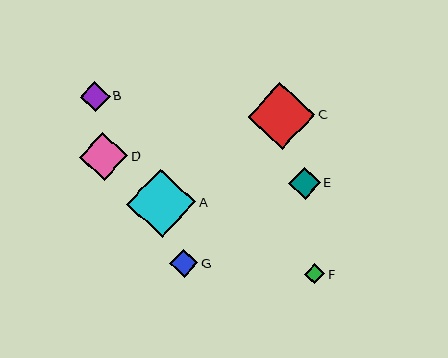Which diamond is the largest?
Diamond A is the largest with a size of approximately 69 pixels.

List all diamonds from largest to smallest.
From largest to smallest: A, C, D, E, B, G, F.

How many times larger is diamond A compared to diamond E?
Diamond A is approximately 2.2 times the size of diamond E.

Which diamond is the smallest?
Diamond F is the smallest with a size of approximately 21 pixels.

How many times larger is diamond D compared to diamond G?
Diamond D is approximately 1.7 times the size of diamond G.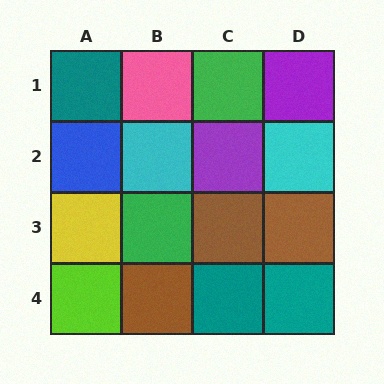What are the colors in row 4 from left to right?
Lime, brown, teal, teal.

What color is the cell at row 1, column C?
Green.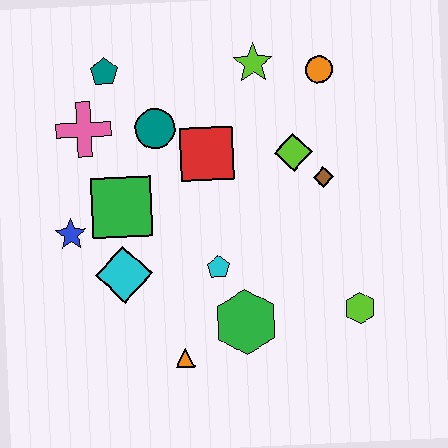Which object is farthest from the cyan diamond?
The orange circle is farthest from the cyan diamond.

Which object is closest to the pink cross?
The teal pentagon is closest to the pink cross.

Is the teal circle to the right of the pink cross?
Yes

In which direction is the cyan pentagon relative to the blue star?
The cyan pentagon is to the right of the blue star.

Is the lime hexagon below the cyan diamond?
Yes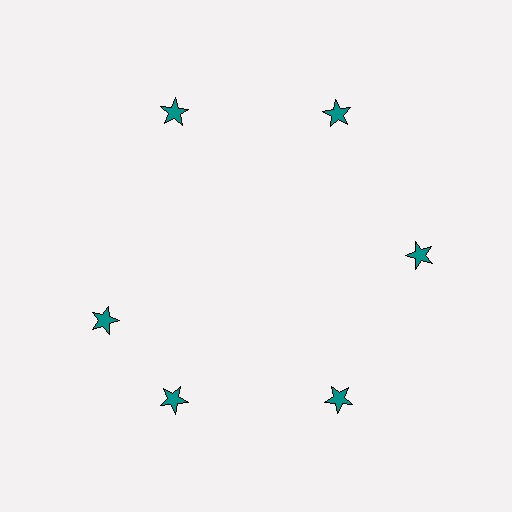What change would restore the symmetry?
The symmetry would be restored by rotating it back into even spacing with its neighbors so that all 6 stars sit at equal angles and equal distance from the center.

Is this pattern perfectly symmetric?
No. The 6 teal stars are arranged in a ring, but one element near the 9 o'clock position is rotated out of alignment along the ring, breaking the 6-fold rotational symmetry.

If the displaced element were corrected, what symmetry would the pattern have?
It would have 6-fold rotational symmetry — the pattern would map onto itself every 60 degrees.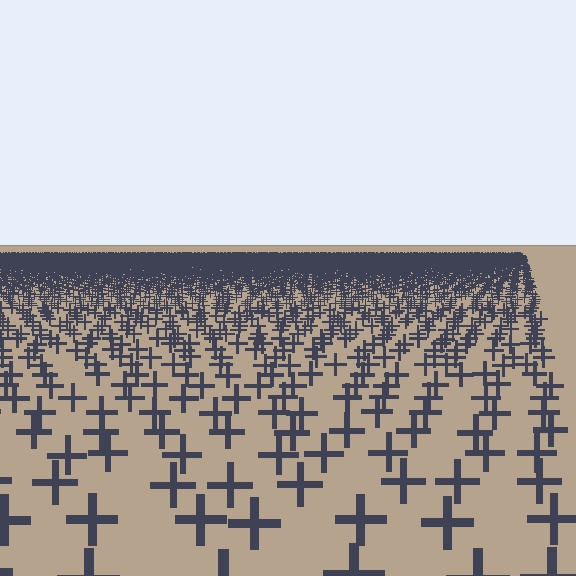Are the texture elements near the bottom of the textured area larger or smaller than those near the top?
Larger. Near the bottom, elements are closer to the viewer and appear at a bigger on-screen size.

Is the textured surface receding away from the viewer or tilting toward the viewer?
The surface is receding away from the viewer. Texture elements get smaller and denser toward the top.